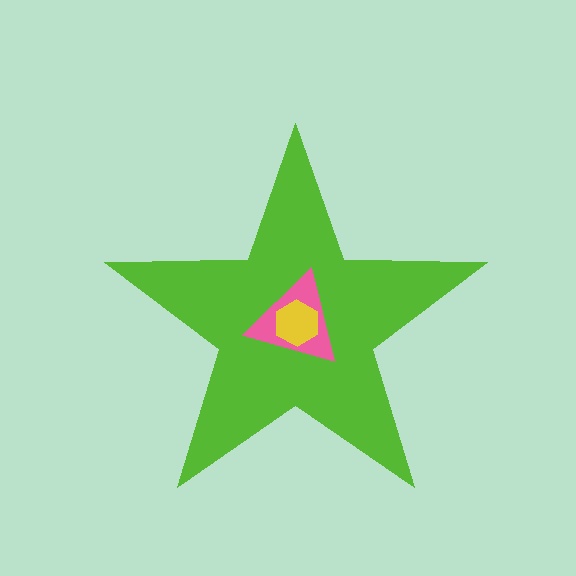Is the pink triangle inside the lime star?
Yes.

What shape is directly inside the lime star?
The pink triangle.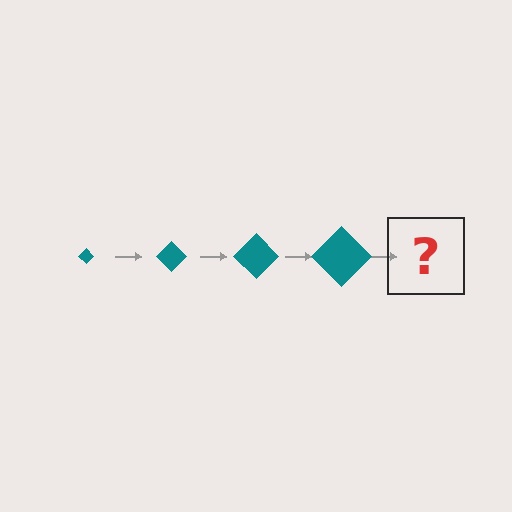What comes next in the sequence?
The next element should be a teal diamond, larger than the previous one.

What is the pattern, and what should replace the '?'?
The pattern is that the diamond gets progressively larger each step. The '?' should be a teal diamond, larger than the previous one.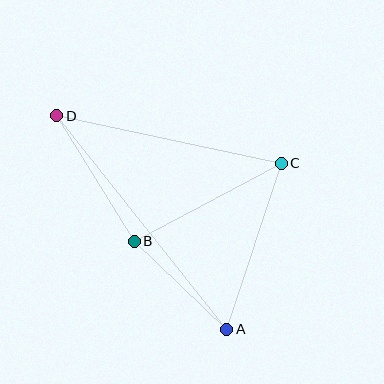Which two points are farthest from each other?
Points A and D are farthest from each other.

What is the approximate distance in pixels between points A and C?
The distance between A and C is approximately 175 pixels.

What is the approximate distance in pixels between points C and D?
The distance between C and D is approximately 229 pixels.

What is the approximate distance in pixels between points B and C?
The distance between B and C is approximately 166 pixels.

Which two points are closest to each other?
Points A and B are closest to each other.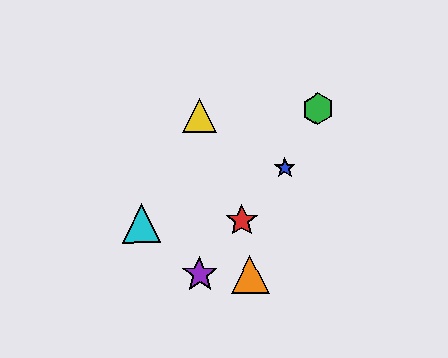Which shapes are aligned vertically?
The yellow triangle, the purple star are aligned vertically.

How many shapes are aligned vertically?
2 shapes (the yellow triangle, the purple star) are aligned vertically.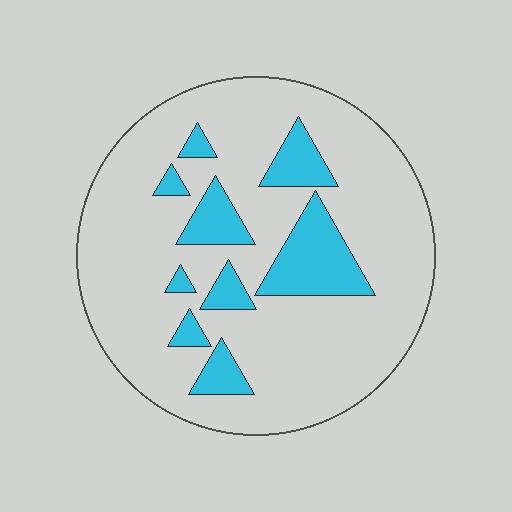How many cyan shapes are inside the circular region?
9.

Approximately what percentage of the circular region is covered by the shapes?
Approximately 20%.